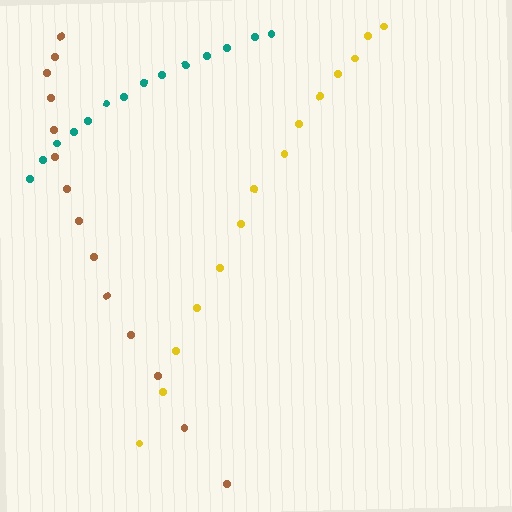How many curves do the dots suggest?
There are 3 distinct paths.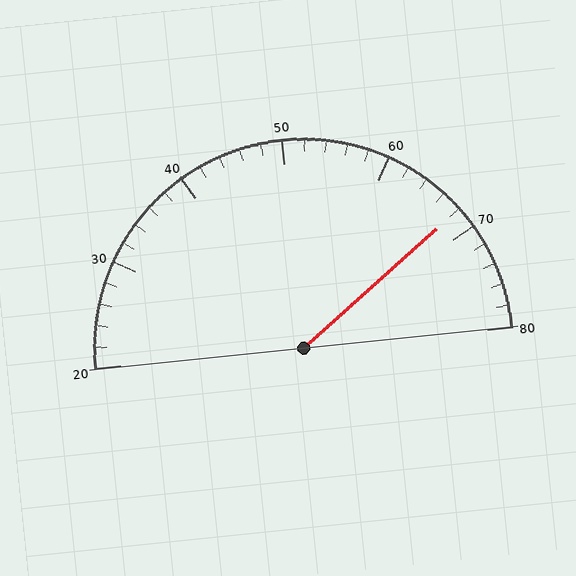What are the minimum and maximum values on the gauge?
The gauge ranges from 20 to 80.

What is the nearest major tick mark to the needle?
The nearest major tick mark is 70.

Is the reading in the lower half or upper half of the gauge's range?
The reading is in the upper half of the range (20 to 80).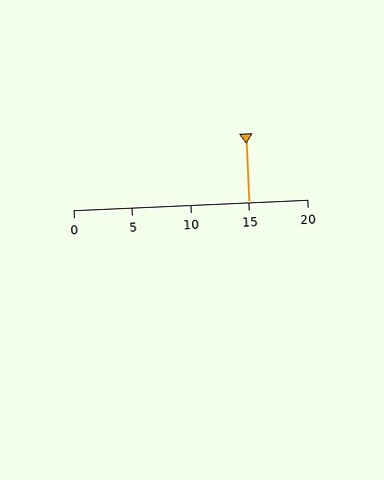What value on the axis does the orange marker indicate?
The marker indicates approximately 15.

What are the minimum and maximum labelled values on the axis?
The axis runs from 0 to 20.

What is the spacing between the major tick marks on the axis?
The major ticks are spaced 5 apart.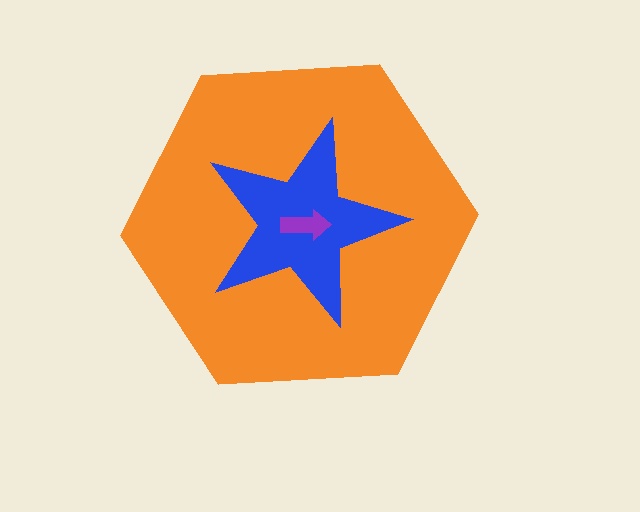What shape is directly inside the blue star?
The purple arrow.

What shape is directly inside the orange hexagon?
The blue star.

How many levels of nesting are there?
3.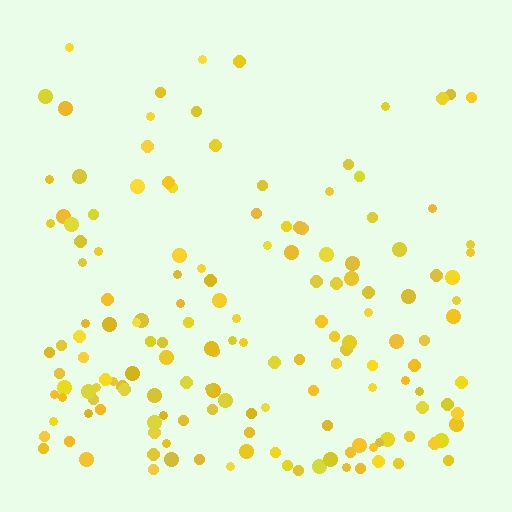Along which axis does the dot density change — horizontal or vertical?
Vertical.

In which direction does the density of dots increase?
From top to bottom, with the bottom side densest.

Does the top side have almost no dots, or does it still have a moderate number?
Still a moderate number, just noticeably fewer than the bottom.